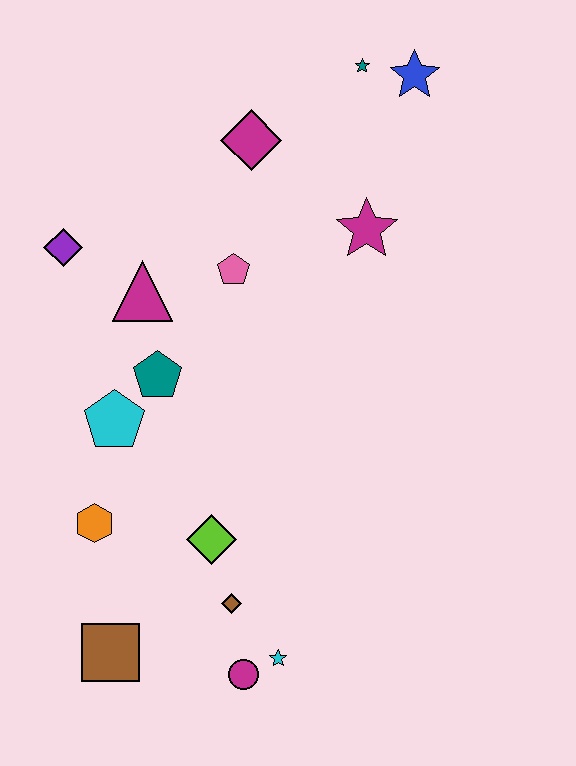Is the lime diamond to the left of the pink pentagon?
Yes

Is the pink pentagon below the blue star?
Yes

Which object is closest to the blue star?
The teal star is closest to the blue star.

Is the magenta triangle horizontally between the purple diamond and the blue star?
Yes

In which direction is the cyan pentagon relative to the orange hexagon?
The cyan pentagon is above the orange hexagon.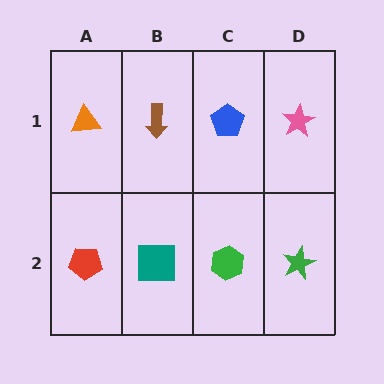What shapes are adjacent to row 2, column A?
An orange triangle (row 1, column A), a teal square (row 2, column B).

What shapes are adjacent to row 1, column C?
A green hexagon (row 2, column C), a brown arrow (row 1, column B), a pink star (row 1, column D).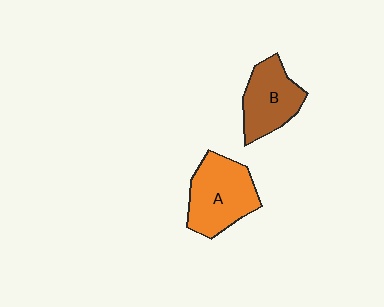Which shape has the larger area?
Shape A (orange).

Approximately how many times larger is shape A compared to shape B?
Approximately 1.2 times.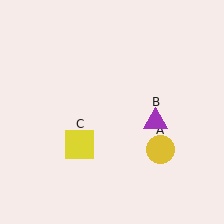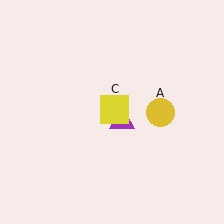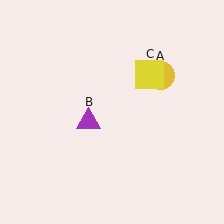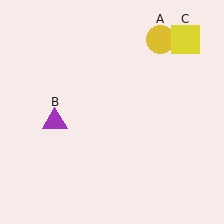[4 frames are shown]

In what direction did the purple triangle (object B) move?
The purple triangle (object B) moved left.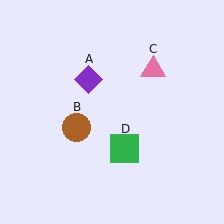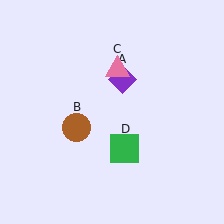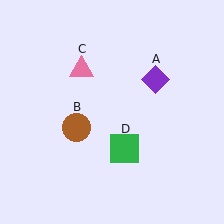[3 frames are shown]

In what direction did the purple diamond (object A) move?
The purple diamond (object A) moved right.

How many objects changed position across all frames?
2 objects changed position: purple diamond (object A), pink triangle (object C).